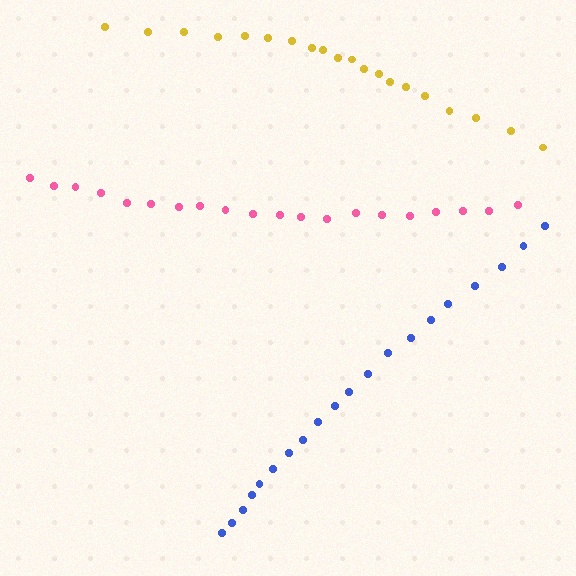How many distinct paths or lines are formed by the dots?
There are 3 distinct paths.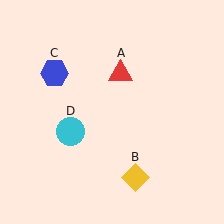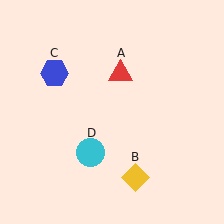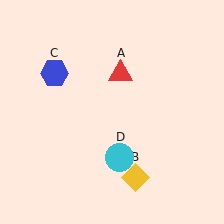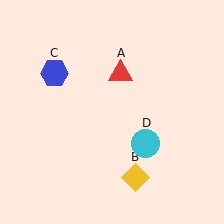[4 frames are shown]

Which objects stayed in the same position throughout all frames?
Red triangle (object A) and yellow diamond (object B) and blue hexagon (object C) remained stationary.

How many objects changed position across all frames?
1 object changed position: cyan circle (object D).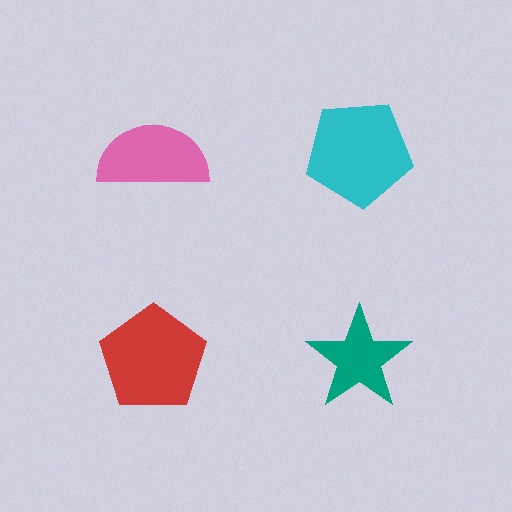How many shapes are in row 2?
2 shapes.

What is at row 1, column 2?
A cyan pentagon.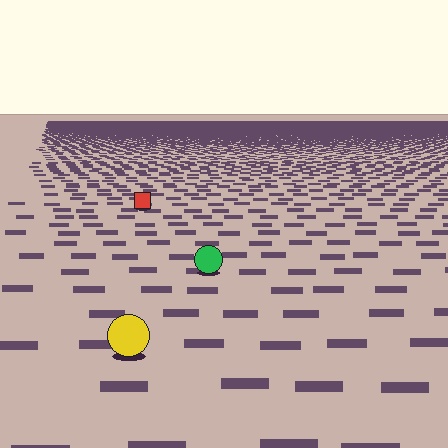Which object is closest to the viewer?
The yellow circle is closest. The texture marks near it are larger and more spread out.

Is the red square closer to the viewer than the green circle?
No. The green circle is closer — you can tell from the texture gradient: the ground texture is coarser near it.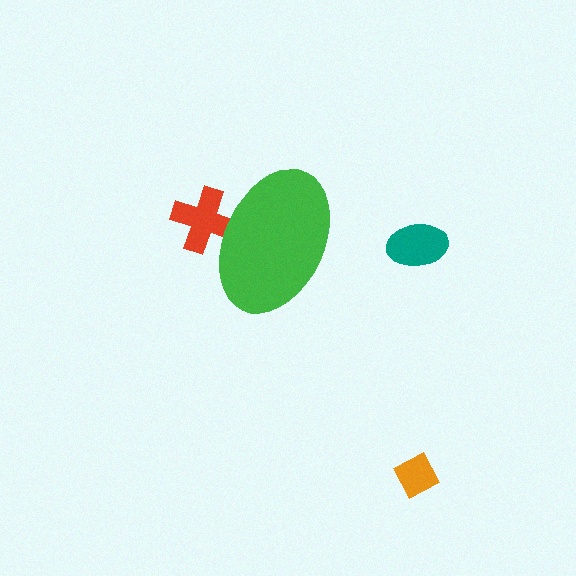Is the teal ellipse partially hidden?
No, the teal ellipse is fully visible.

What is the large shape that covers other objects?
A green ellipse.